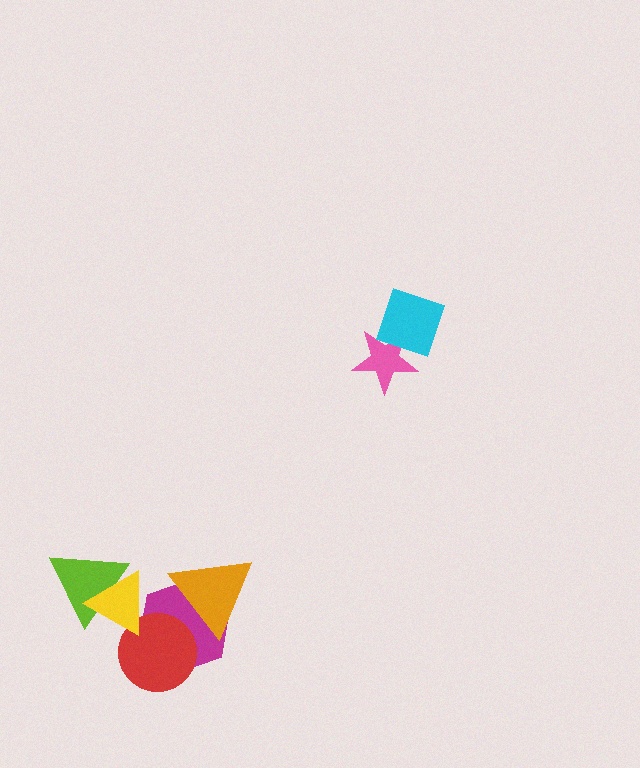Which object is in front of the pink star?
The cyan diamond is in front of the pink star.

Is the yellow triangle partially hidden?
No, no other shape covers it.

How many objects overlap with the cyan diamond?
1 object overlaps with the cyan diamond.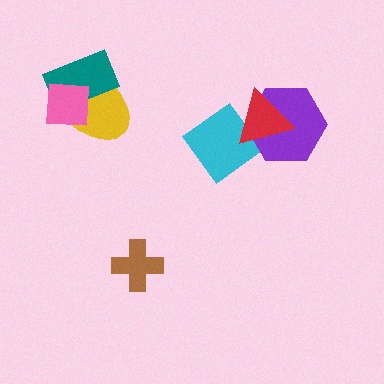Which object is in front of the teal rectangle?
The pink square is in front of the teal rectangle.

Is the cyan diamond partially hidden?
Yes, it is partially covered by another shape.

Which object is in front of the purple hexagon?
The red triangle is in front of the purple hexagon.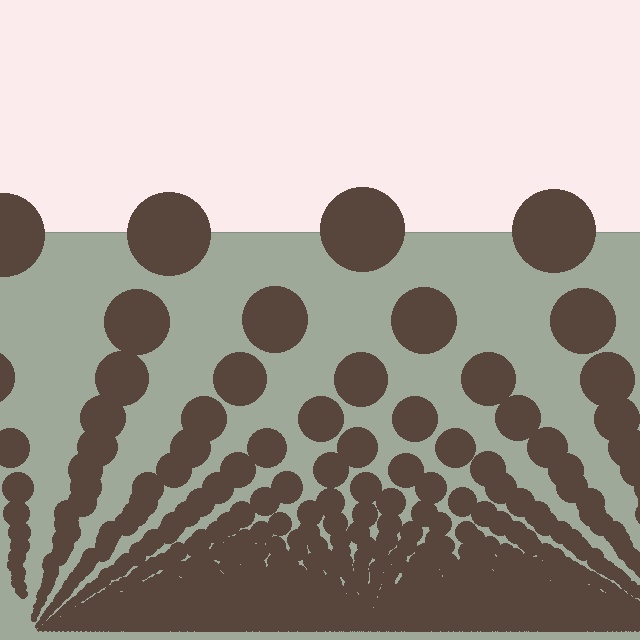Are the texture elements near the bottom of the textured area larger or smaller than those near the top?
Smaller. The gradient is inverted — elements near the bottom are smaller and denser.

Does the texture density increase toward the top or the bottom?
Density increases toward the bottom.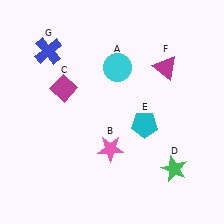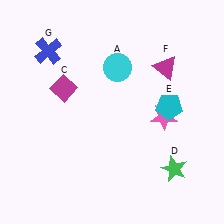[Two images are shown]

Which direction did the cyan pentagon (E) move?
The cyan pentagon (E) moved right.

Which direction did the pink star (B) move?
The pink star (B) moved right.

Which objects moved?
The objects that moved are: the pink star (B), the cyan pentagon (E).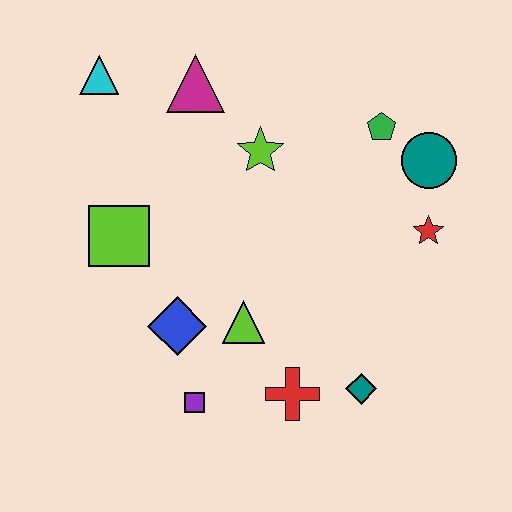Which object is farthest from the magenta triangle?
The teal diamond is farthest from the magenta triangle.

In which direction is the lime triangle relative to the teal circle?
The lime triangle is to the left of the teal circle.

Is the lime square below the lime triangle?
No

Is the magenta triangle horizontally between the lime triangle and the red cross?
No